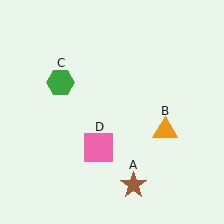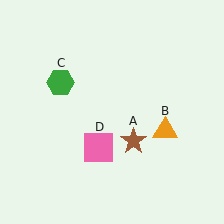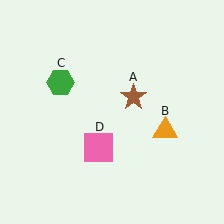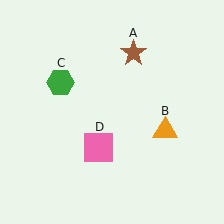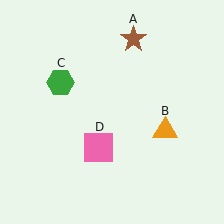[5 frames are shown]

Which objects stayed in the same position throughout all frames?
Orange triangle (object B) and green hexagon (object C) and pink square (object D) remained stationary.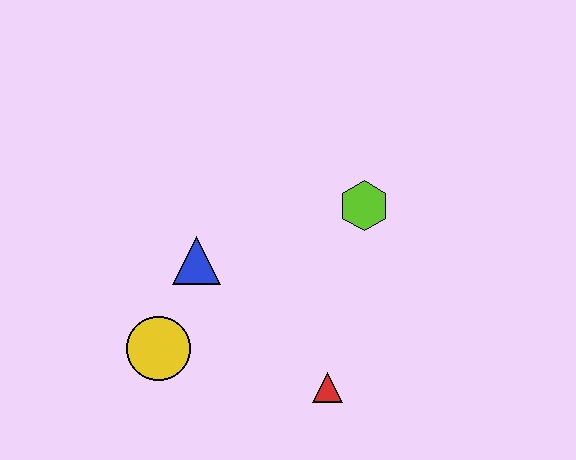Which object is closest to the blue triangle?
The yellow circle is closest to the blue triangle.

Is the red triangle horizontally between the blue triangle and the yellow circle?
No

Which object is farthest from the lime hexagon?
The yellow circle is farthest from the lime hexagon.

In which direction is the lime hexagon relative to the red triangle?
The lime hexagon is above the red triangle.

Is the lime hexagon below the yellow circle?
No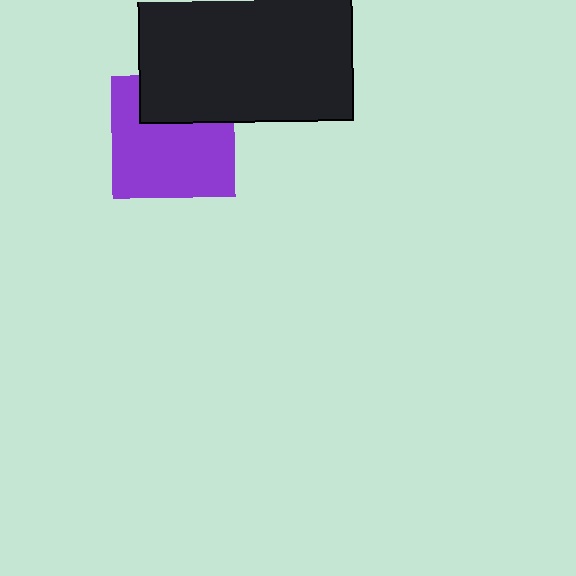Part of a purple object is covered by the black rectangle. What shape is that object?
It is a square.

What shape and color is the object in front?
The object in front is a black rectangle.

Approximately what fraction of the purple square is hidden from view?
Roughly 30% of the purple square is hidden behind the black rectangle.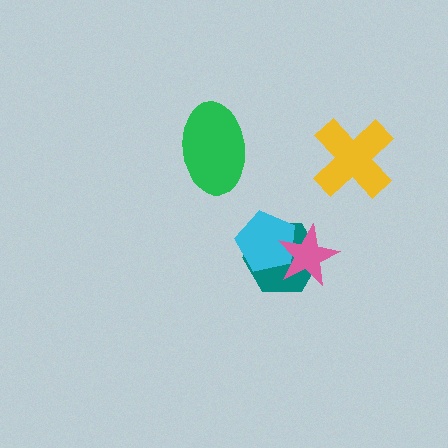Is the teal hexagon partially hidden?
Yes, it is partially covered by another shape.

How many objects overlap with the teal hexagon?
2 objects overlap with the teal hexagon.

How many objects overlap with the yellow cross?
0 objects overlap with the yellow cross.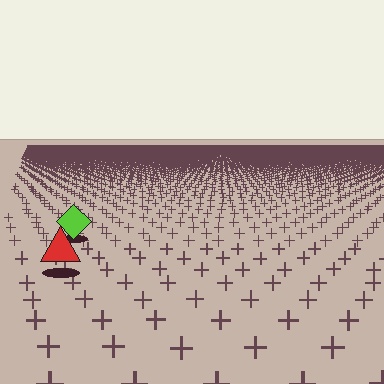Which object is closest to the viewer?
The red triangle is closest. The texture marks near it are larger and more spread out.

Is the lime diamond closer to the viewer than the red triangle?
No. The red triangle is closer — you can tell from the texture gradient: the ground texture is coarser near it.